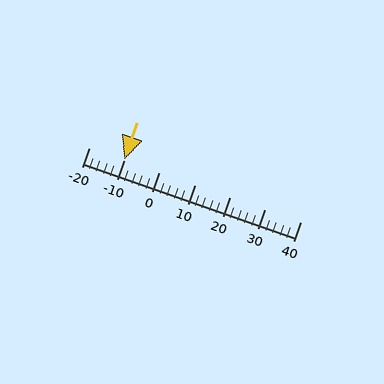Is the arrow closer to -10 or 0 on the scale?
The arrow is closer to -10.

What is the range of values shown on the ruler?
The ruler shows values from -20 to 40.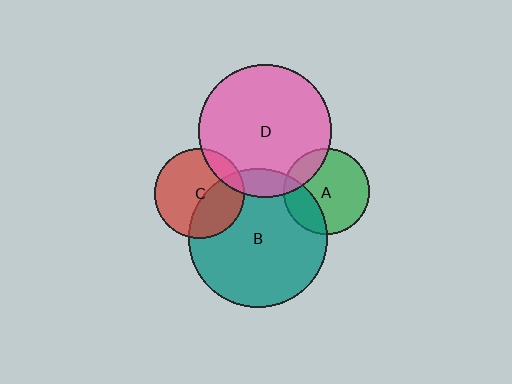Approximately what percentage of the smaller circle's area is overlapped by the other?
Approximately 25%.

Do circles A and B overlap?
Yes.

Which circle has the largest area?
Circle B (teal).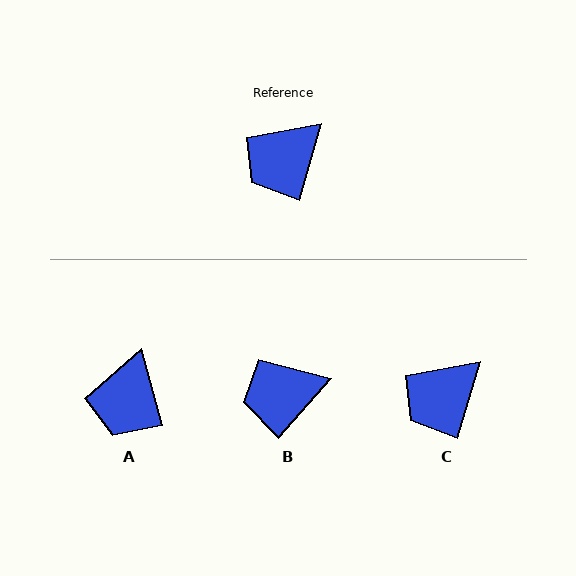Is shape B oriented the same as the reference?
No, it is off by about 25 degrees.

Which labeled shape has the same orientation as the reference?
C.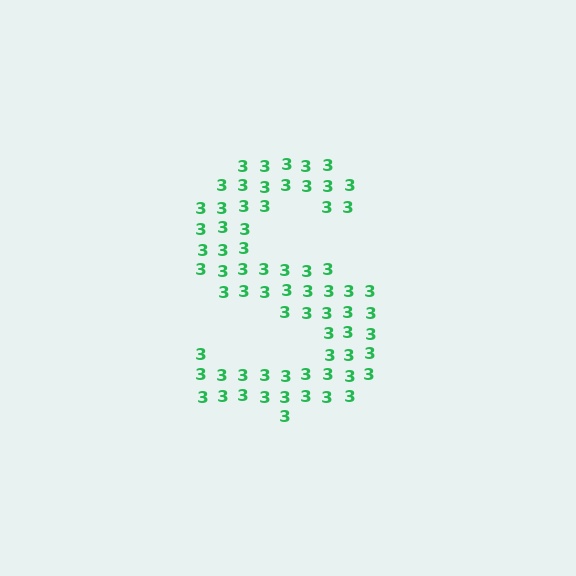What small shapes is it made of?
It is made of small digit 3's.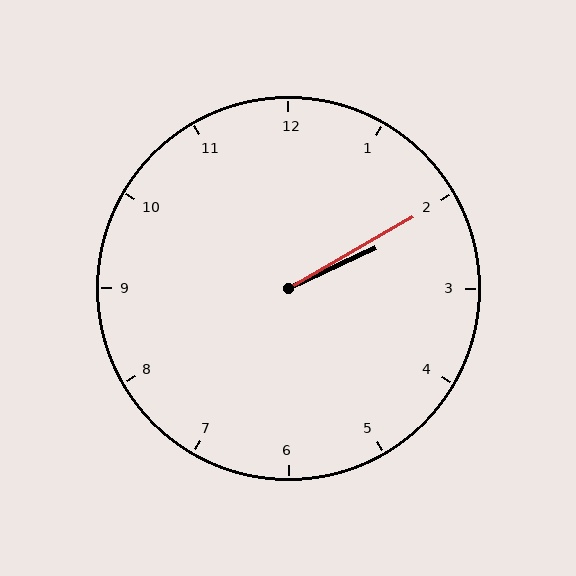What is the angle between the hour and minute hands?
Approximately 5 degrees.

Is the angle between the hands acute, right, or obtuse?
It is acute.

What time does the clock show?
2:10.